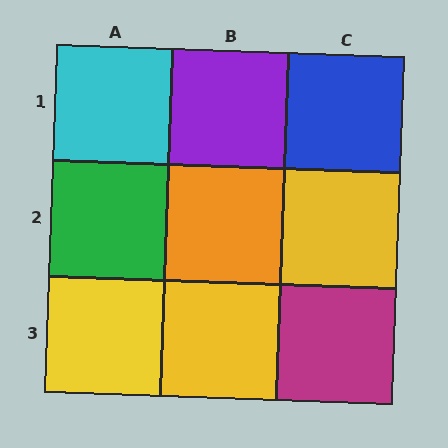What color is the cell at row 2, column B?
Orange.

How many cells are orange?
1 cell is orange.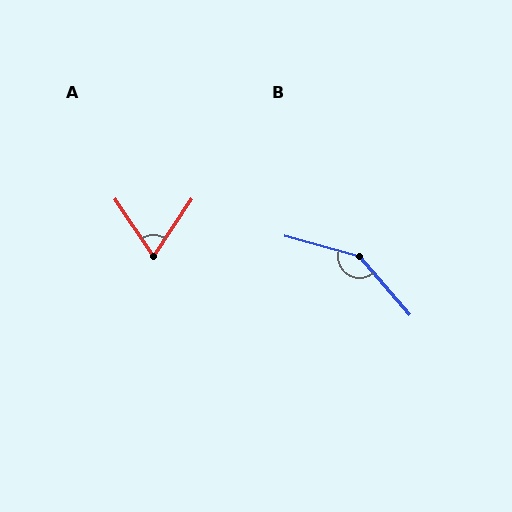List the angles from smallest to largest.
A (68°), B (146°).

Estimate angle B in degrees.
Approximately 146 degrees.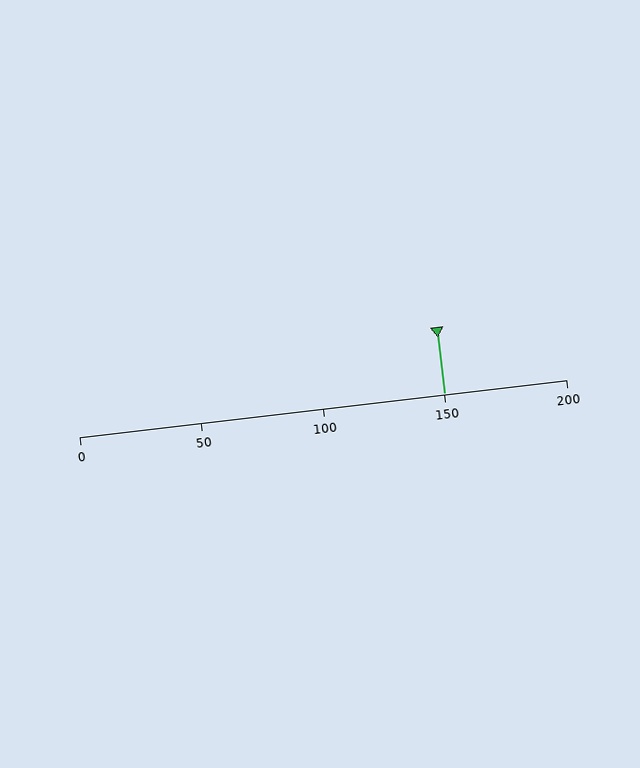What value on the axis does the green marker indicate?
The marker indicates approximately 150.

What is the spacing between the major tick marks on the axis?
The major ticks are spaced 50 apart.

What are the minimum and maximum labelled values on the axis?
The axis runs from 0 to 200.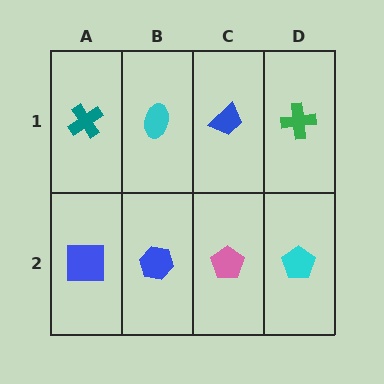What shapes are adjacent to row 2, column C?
A blue trapezoid (row 1, column C), a blue hexagon (row 2, column B), a cyan pentagon (row 2, column D).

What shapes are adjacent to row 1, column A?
A blue square (row 2, column A), a cyan ellipse (row 1, column B).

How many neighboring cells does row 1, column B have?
3.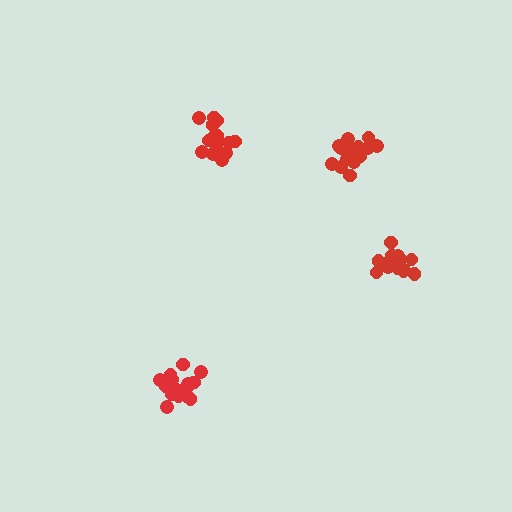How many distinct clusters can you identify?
There are 4 distinct clusters.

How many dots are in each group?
Group 1: 15 dots, Group 2: 19 dots, Group 3: 16 dots, Group 4: 18 dots (68 total).